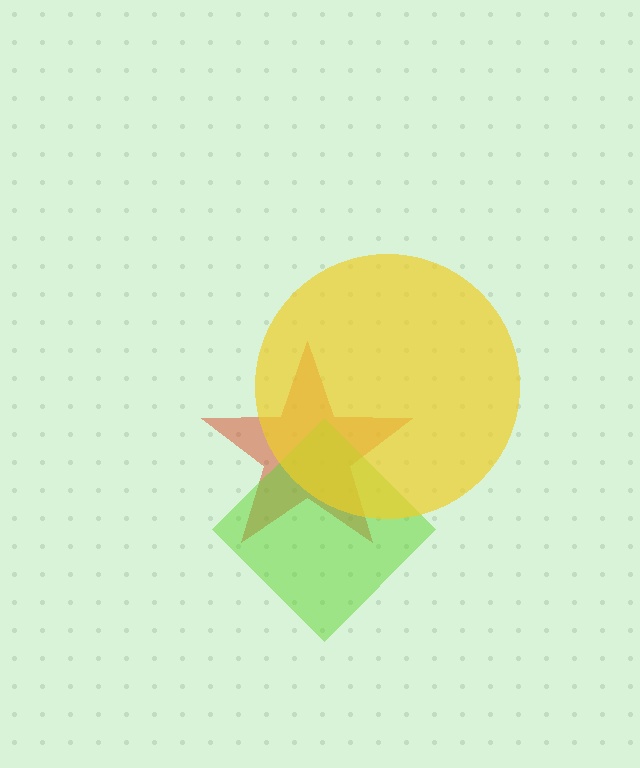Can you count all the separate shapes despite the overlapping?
Yes, there are 3 separate shapes.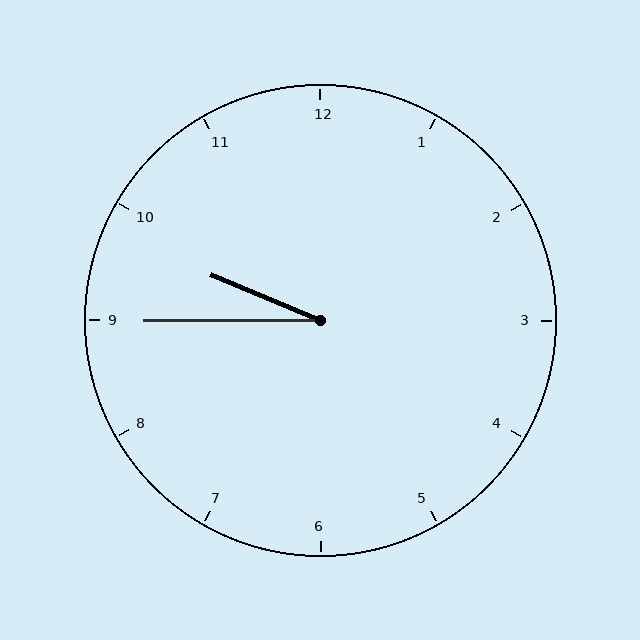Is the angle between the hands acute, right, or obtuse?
It is acute.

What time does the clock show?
9:45.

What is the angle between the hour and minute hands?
Approximately 22 degrees.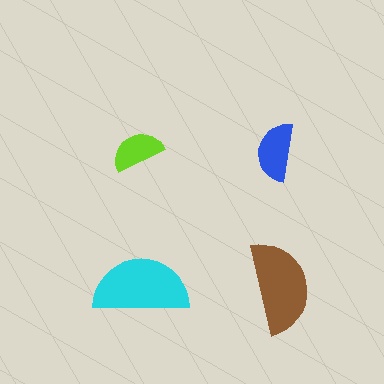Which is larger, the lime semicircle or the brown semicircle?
The brown one.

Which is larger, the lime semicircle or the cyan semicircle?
The cyan one.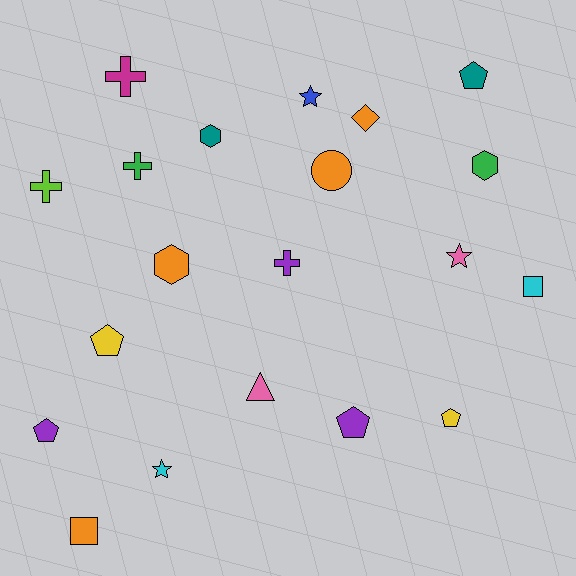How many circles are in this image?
There is 1 circle.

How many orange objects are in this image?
There are 4 orange objects.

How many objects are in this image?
There are 20 objects.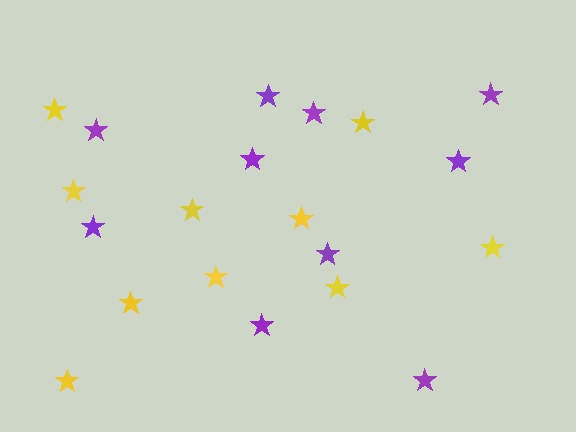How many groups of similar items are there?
There are 2 groups: one group of yellow stars (10) and one group of purple stars (10).